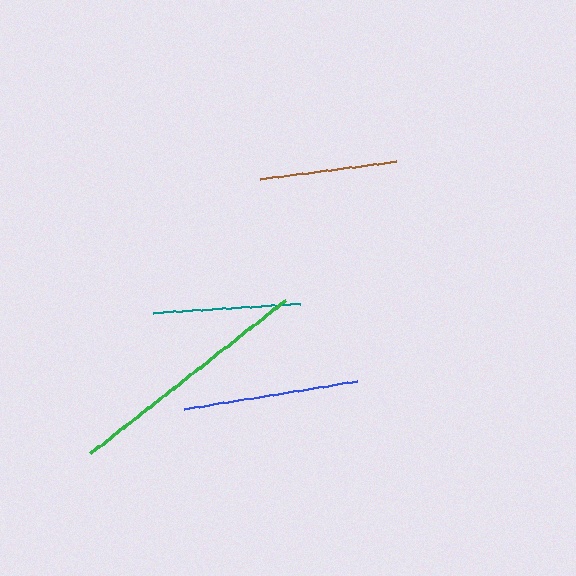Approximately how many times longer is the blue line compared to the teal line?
The blue line is approximately 1.2 times the length of the teal line.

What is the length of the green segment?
The green segment is approximately 249 pixels long.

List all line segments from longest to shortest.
From longest to shortest: green, blue, teal, brown.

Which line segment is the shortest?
The brown line is the shortest at approximately 137 pixels.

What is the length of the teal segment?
The teal segment is approximately 148 pixels long.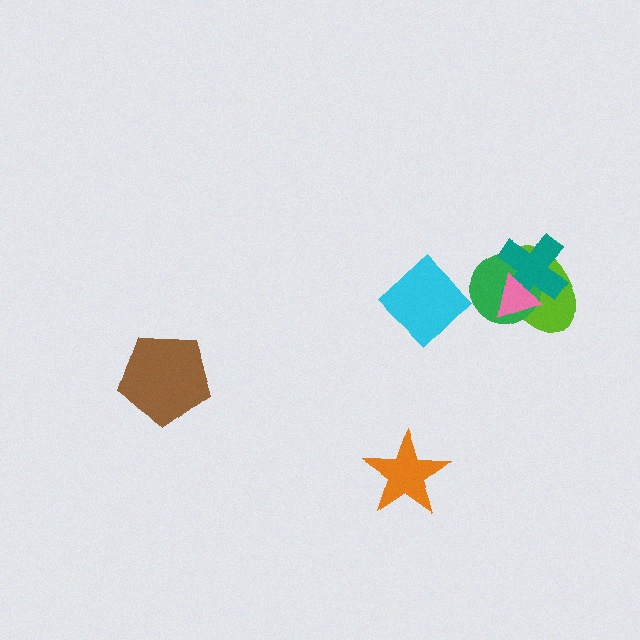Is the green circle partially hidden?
Yes, it is partially covered by another shape.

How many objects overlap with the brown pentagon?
0 objects overlap with the brown pentagon.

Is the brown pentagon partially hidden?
No, no other shape covers it.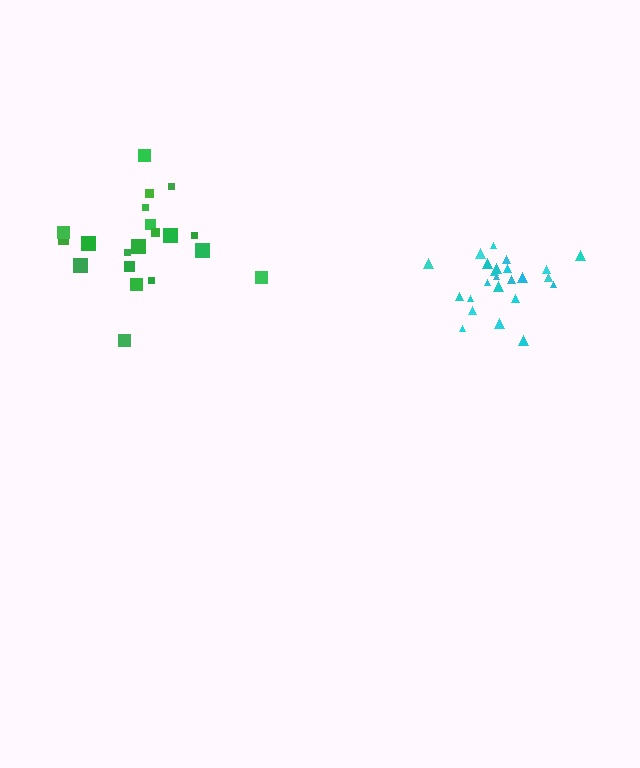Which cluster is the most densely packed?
Cyan.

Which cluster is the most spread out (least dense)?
Green.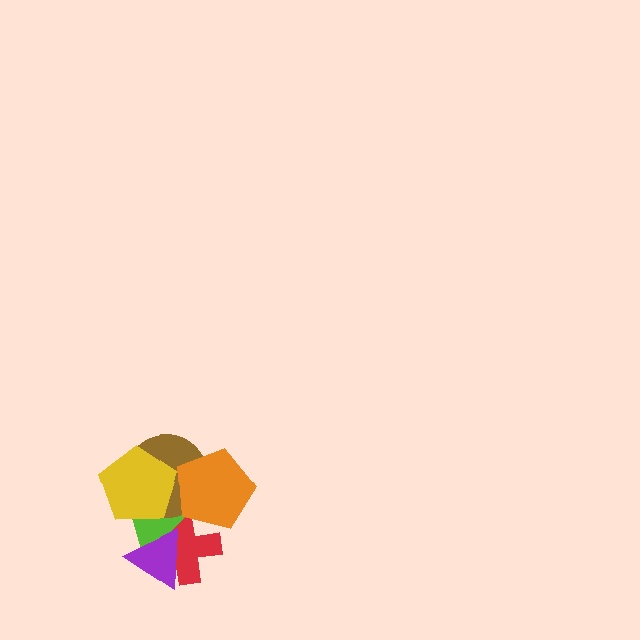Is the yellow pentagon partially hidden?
No, no other shape covers it.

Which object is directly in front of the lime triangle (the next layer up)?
The purple triangle is directly in front of the lime triangle.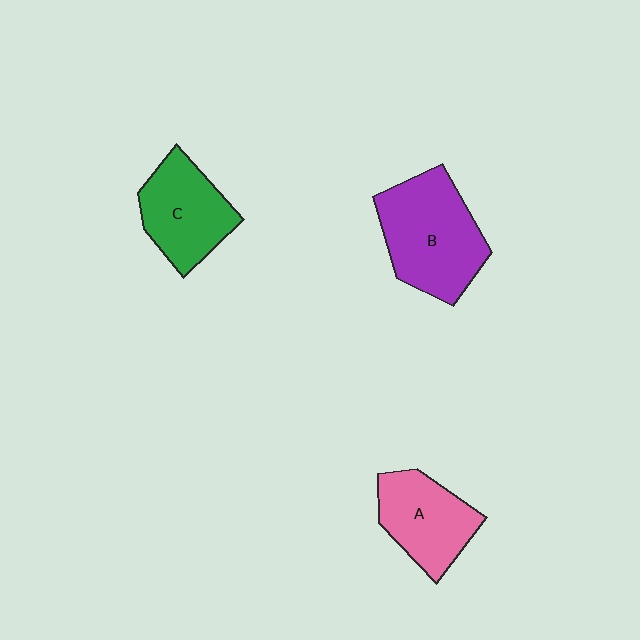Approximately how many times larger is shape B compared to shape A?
Approximately 1.4 times.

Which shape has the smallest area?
Shape A (pink).